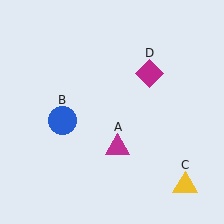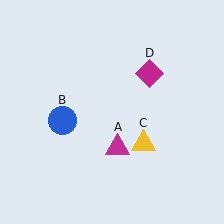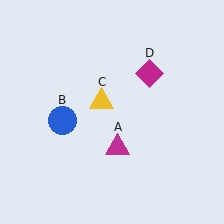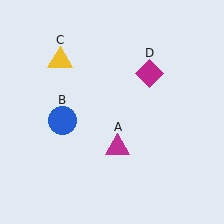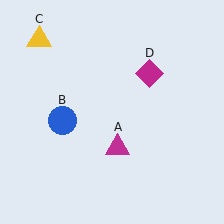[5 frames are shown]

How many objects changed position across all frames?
1 object changed position: yellow triangle (object C).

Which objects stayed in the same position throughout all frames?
Magenta triangle (object A) and blue circle (object B) and magenta diamond (object D) remained stationary.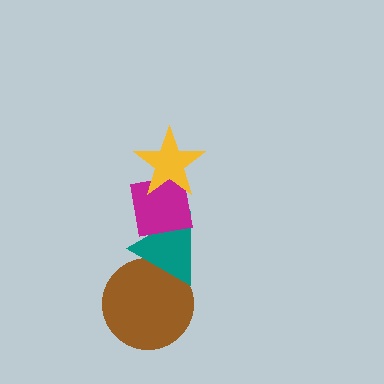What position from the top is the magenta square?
The magenta square is 2nd from the top.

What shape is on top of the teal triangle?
The magenta square is on top of the teal triangle.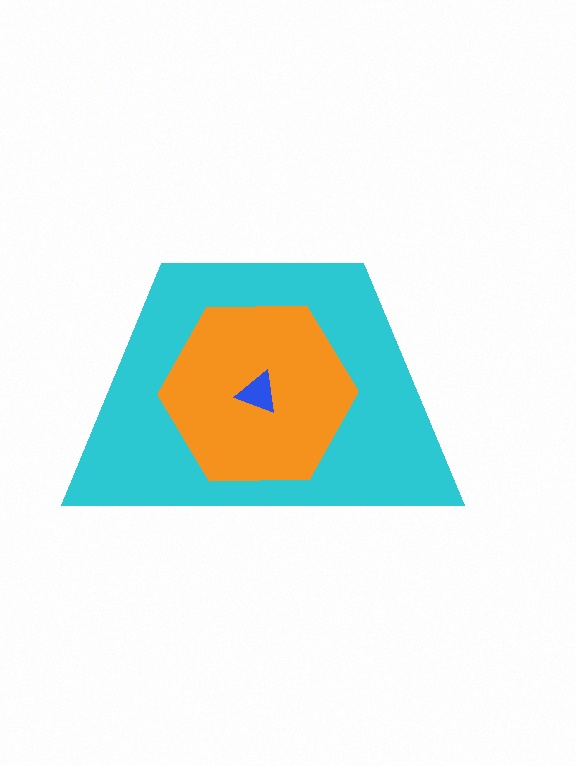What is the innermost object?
The blue triangle.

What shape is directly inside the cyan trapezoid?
The orange hexagon.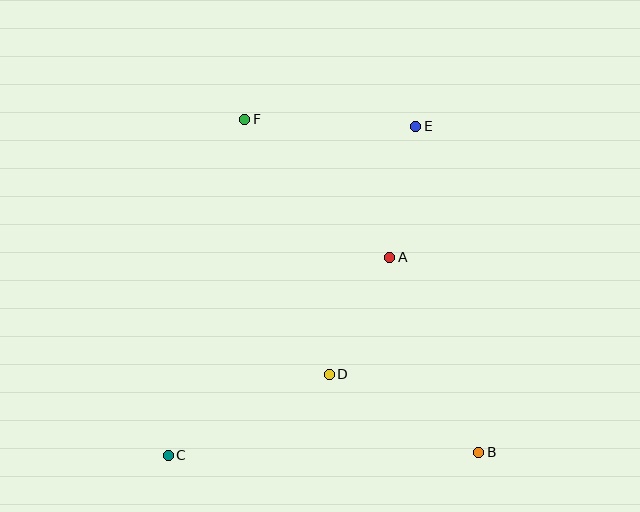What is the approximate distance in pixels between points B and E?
The distance between B and E is approximately 332 pixels.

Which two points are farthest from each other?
Points C and E are farthest from each other.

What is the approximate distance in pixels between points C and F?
The distance between C and F is approximately 345 pixels.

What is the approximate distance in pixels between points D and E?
The distance between D and E is approximately 263 pixels.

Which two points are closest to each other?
Points A and D are closest to each other.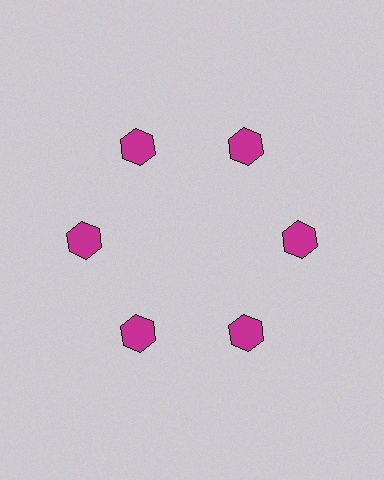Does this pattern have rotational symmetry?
Yes, this pattern has 6-fold rotational symmetry. It looks the same after rotating 60 degrees around the center.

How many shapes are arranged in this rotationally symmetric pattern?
There are 6 shapes, arranged in 6 groups of 1.